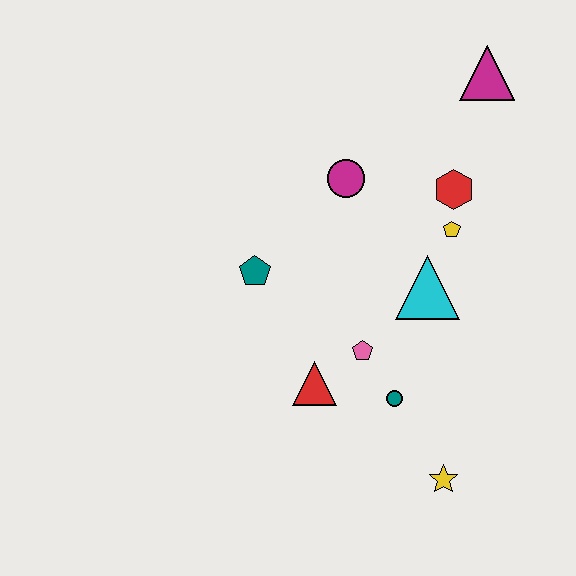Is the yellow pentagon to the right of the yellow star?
Yes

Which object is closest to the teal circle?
The pink pentagon is closest to the teal circle.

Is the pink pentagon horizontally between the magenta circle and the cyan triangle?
Yes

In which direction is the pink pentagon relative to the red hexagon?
The pink pentagon is below the red hexagon.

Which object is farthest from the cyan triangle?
The magenta triangle is farthest from the cyan triangle.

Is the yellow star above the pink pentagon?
No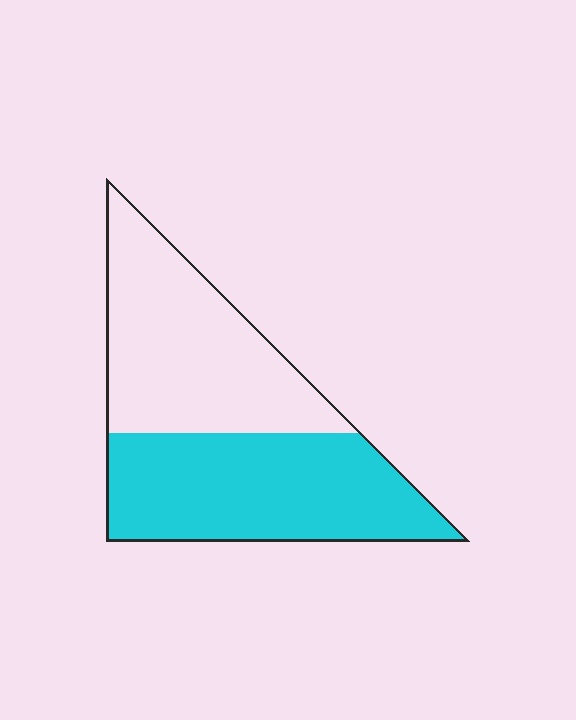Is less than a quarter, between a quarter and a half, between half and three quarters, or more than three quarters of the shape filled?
Between half and three quarters.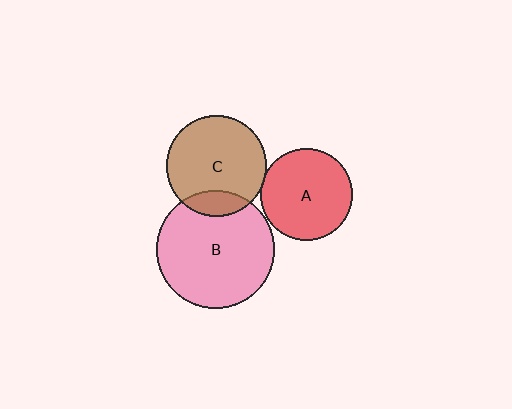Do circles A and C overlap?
Yes.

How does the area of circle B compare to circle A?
Approximately 1.6 times.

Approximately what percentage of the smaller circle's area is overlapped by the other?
Approximately 5%.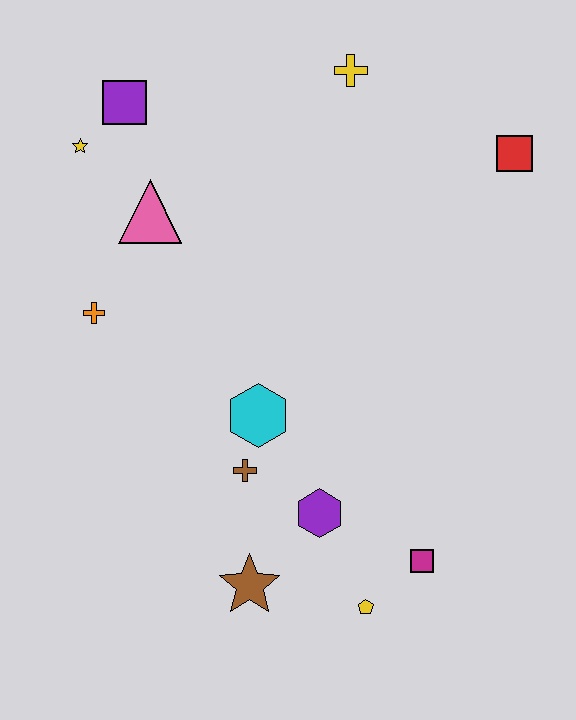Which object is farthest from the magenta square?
The purple square is farthest from the magenta square.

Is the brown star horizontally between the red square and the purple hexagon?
No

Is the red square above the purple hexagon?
Yes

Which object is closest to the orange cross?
The pink triangle is closest to the orange cross.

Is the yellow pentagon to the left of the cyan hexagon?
No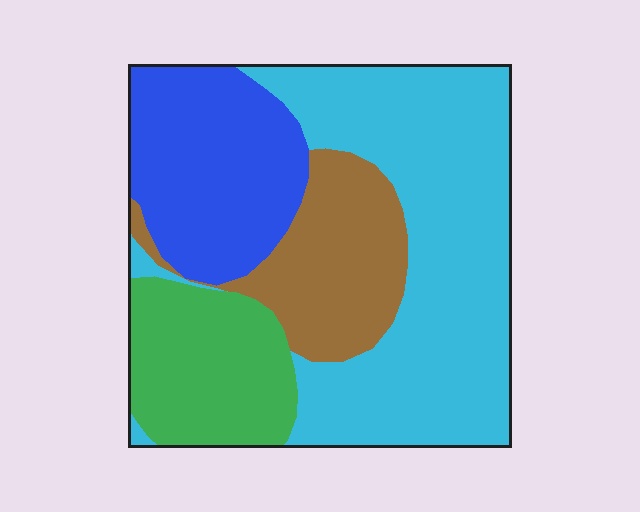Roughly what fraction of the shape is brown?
Brown takes up less than a quarter of the shape.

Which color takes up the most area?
Cyan, at roughly 45%.